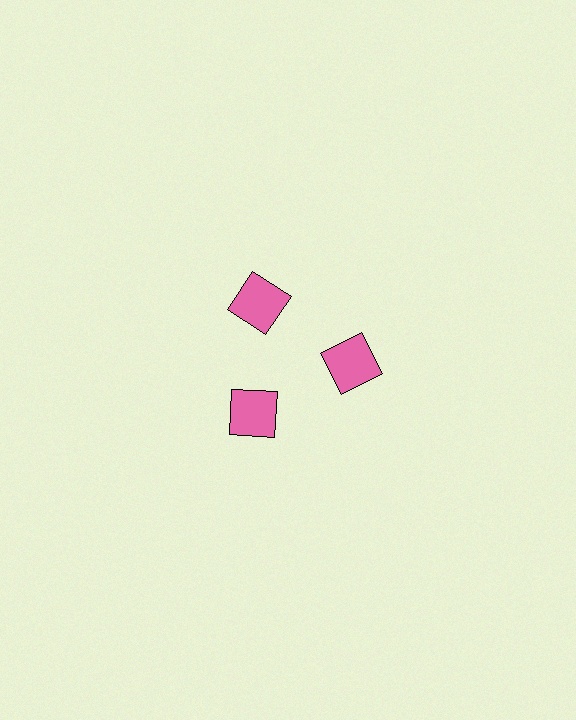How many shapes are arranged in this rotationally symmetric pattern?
There are 3 shapes, arranged in 3 groups of 1.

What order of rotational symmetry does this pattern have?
This pattern has 3-fold rotational symmetry.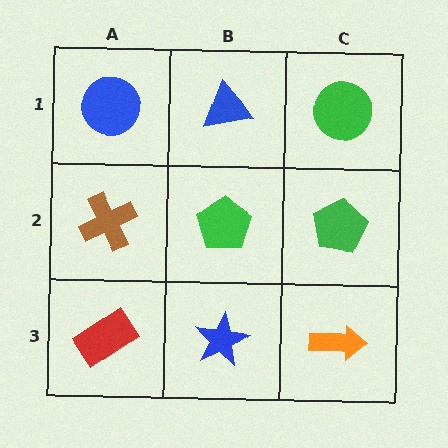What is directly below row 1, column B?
A green pentagon.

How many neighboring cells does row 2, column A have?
3.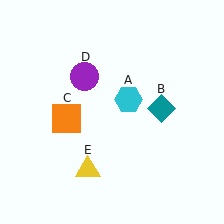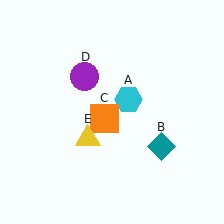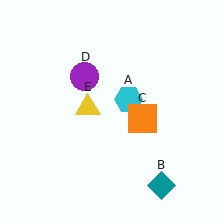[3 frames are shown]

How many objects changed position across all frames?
3 objects changed position: teal diamond (object B), orange square (object C), yellow triangle (object E).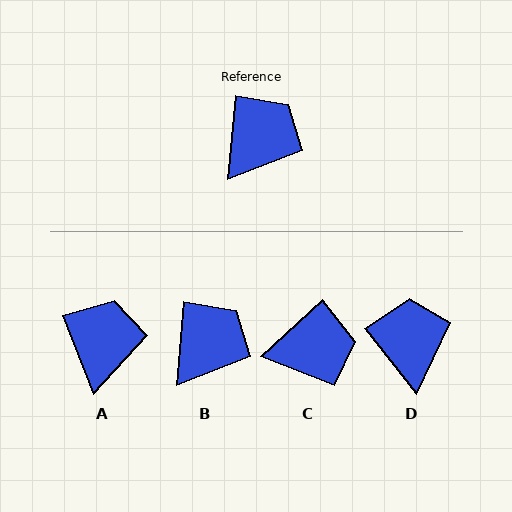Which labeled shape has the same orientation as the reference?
B.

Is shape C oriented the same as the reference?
No, it is off by about 43 degrees.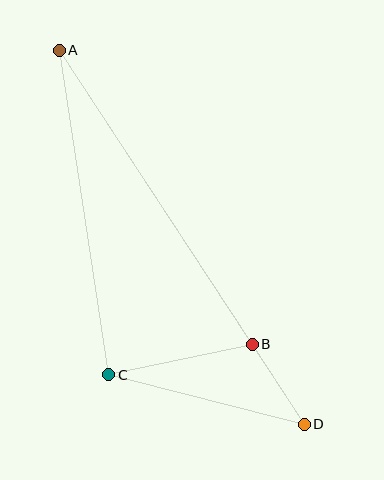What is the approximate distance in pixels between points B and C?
The distance between B and C is approximately 146 pixels.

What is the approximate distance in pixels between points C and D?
The distance between C and D is approximately 201 pixels.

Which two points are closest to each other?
Points B and D are closest to each other.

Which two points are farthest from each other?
Points A and D are farthest from each other.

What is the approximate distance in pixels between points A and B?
The distance between A and B is approximately 352 pixels.